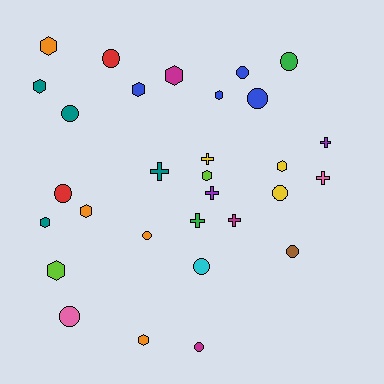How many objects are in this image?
There are 30 objects.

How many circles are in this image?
There are 12 circles.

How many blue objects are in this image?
There are 4 blue objects.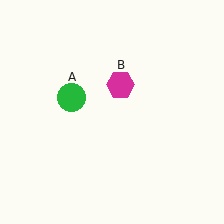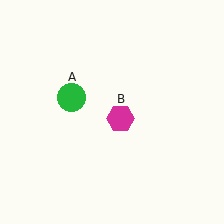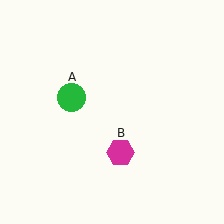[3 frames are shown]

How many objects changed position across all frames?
1 object changed position: magenta hexagon (object B).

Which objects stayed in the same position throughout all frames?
Green circle (object A) remained stationary.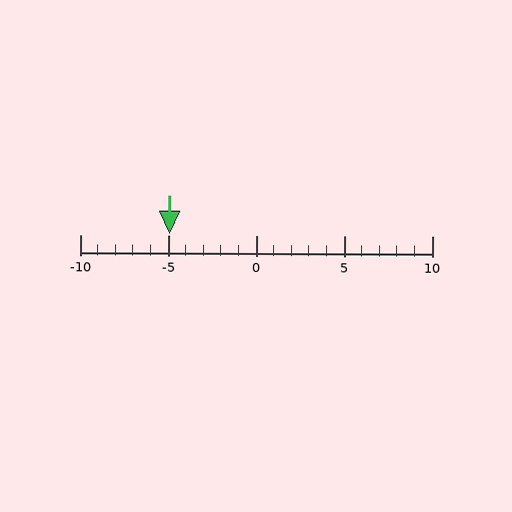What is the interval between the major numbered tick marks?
The major tick marks are spaced 5 units apart.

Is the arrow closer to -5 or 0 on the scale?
The arrow is closer to -5.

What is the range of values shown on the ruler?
The ruler shows values from -10 to 10.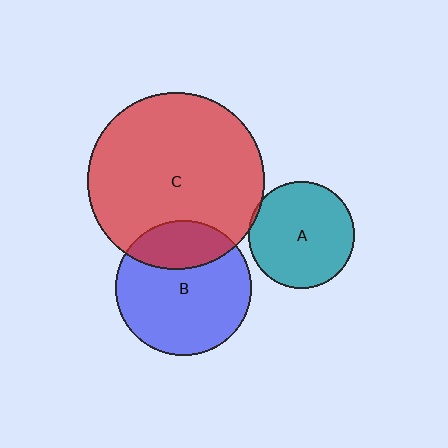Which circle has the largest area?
Circle C (red).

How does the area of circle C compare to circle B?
Approximately 1.7 times.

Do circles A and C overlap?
Yes.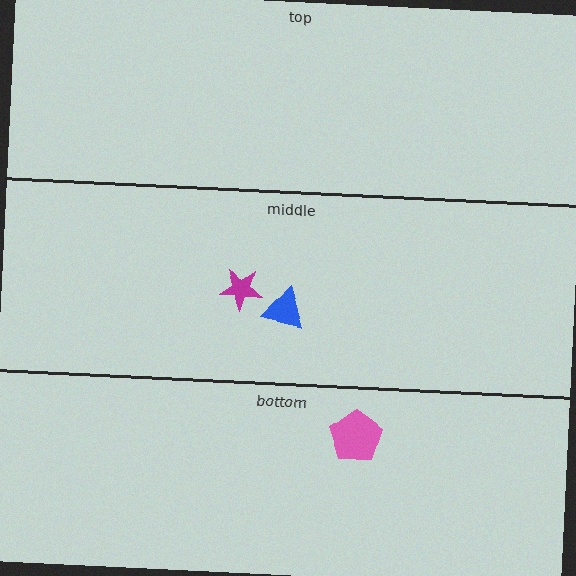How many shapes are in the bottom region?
1.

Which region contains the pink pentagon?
The bottom region.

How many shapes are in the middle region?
2.